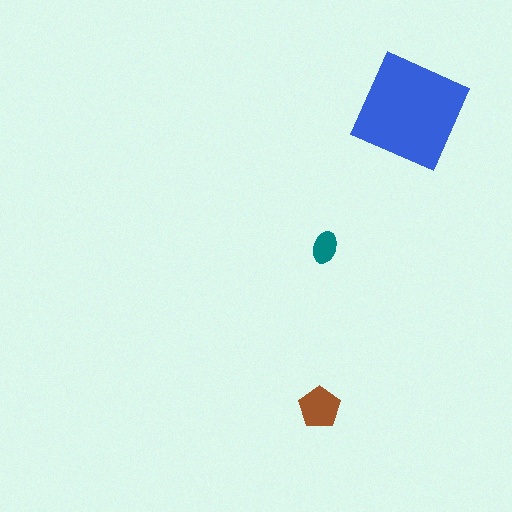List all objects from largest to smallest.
The blue diamond, the brown pentagon, the teal ellipse.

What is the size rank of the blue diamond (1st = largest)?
1st.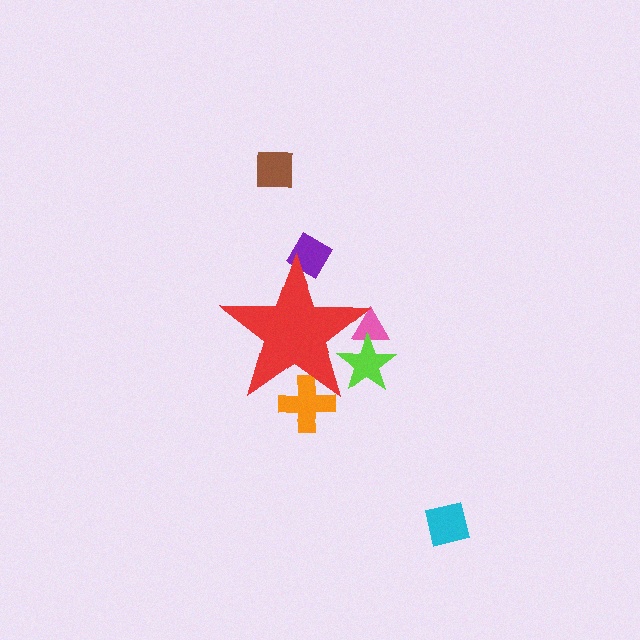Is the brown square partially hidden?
No, the brown square is fully visible.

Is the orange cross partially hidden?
Yes, the orange cross is partially hidden behind the red star.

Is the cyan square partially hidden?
No, the cyan square is fully visible.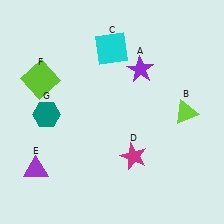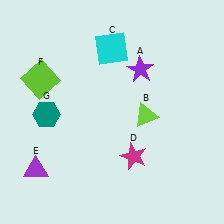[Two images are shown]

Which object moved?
The lime triangle (B) moved left.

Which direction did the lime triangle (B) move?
The lime triangle (B) moved left.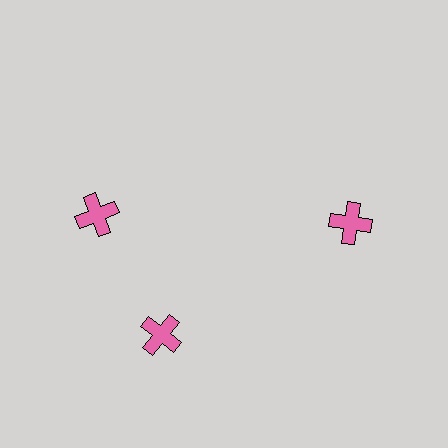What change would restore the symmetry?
The symmetry would be restored by rotating it back into even spacing with its neighbors so that all 3 crosses sit at equal angles and equal distance from the center.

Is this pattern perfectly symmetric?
No. The 3 pink crosses are arranged in a ring, but one element near the 11 o'clock position is rotated out of alignment along the ring, breaking the 3-fold rotational symmetry.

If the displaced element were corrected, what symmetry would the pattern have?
It would have 3-fold rotational symmetry — the pattern would map onto itself every 120 degrees.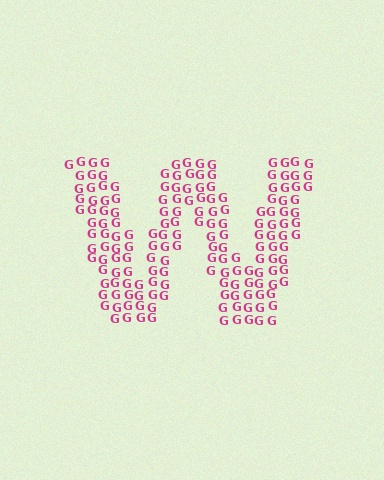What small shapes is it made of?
It is made of small letter G's.